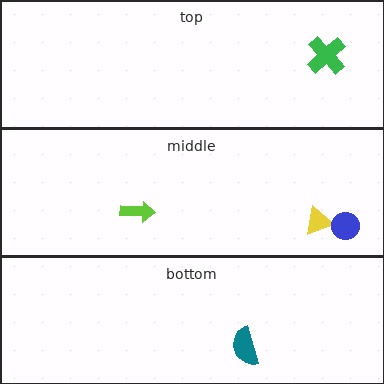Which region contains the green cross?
The top region.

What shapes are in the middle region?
The yellow triangle, the blue circle, the lime arrow.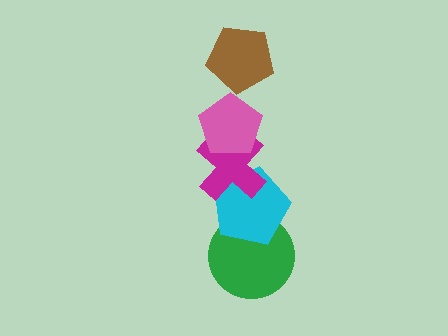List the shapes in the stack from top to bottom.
From top to bottom: the brown pentagon, the pink pentagon, the magenta cross, the cyan pentagon, the green circle.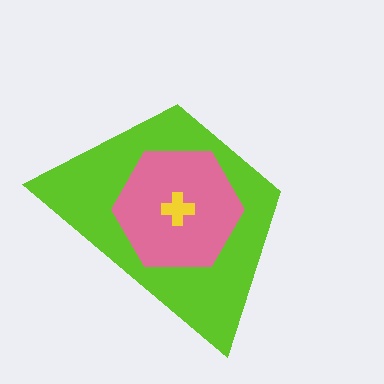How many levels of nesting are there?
3.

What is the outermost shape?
The lime trapezoid.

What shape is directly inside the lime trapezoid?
The pink hexagon.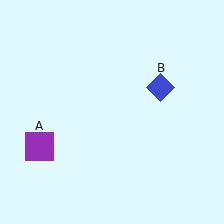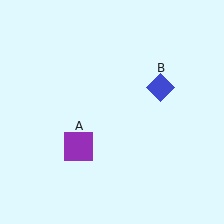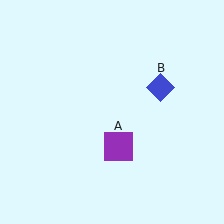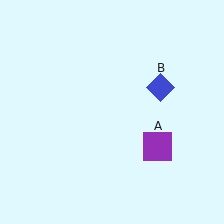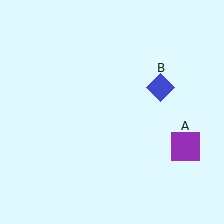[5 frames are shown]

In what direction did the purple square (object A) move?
The purple square (object A) moved right.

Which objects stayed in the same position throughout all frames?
Blue diamond (object B) remained stationary.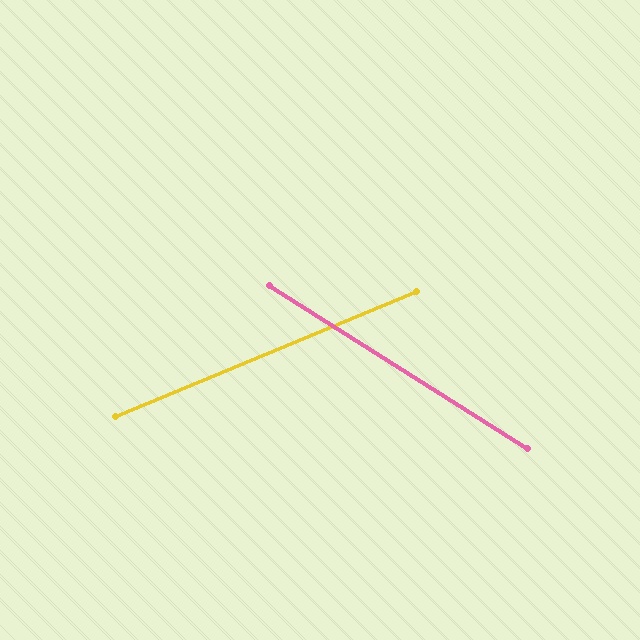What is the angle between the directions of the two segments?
Approximately 55 degrees.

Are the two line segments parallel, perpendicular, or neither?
Neither parallel nor perpendicular — they differ by about 55°.